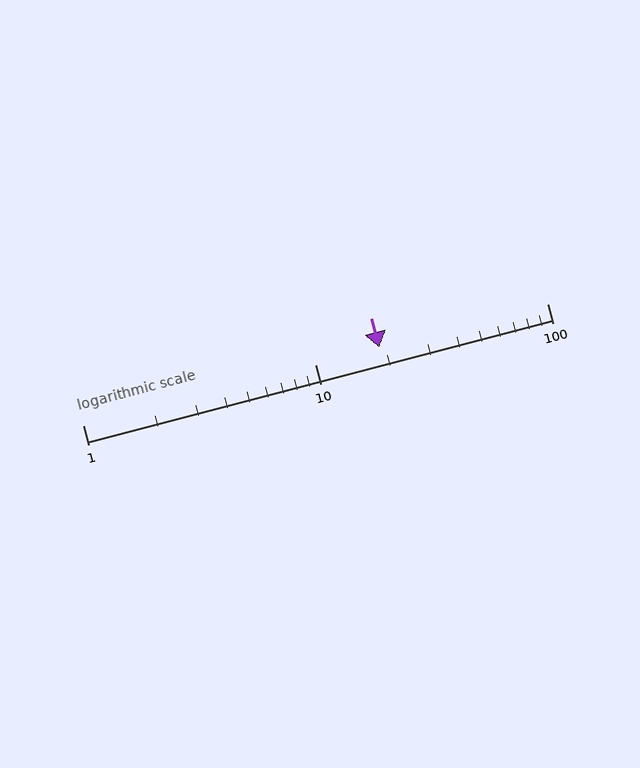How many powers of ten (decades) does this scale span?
The scale spans 2 decades, from 1 to 100.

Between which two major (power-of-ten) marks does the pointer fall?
The pointer is between 10 and 100.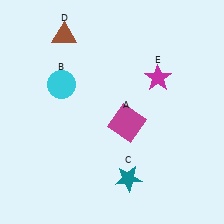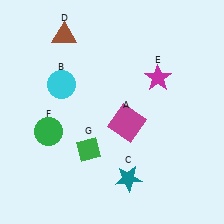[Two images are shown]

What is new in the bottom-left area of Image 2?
A green diamond (G) was added in the bottom-left area of Image 2.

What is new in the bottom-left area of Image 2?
A green circle (F) was added in the bottom-left area of Image 2.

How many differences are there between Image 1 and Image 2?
There are 2 differences between the two images.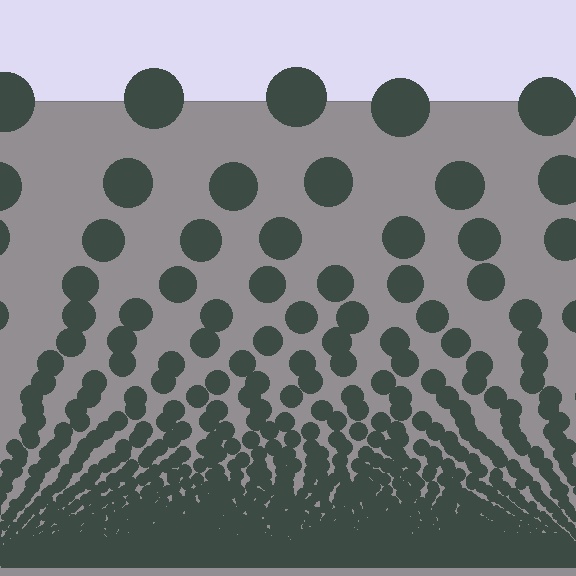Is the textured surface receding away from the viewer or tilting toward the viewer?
The surface appears to tilt toward the viewer. Texture elements get larger and sparser toward the top.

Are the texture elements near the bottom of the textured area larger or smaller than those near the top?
Smaller. The gradient is inverted — elements near the bottom are smaller and denser.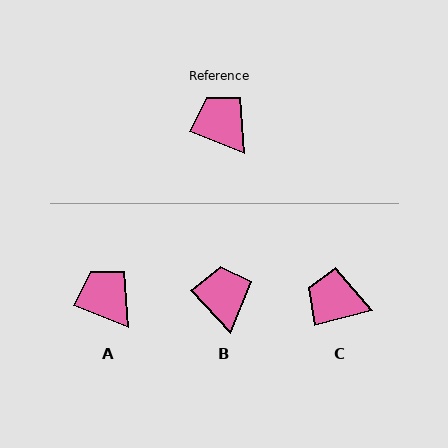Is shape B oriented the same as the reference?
No, it is off by about 25 degrees.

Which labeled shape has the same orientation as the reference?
A.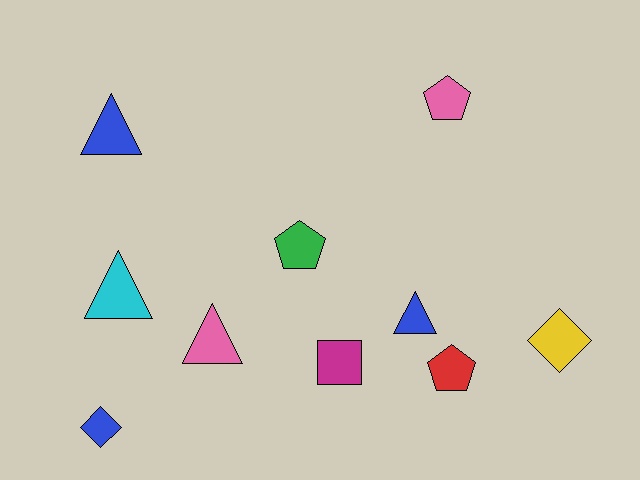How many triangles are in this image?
There are 4 triangles.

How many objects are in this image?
There are 10 objects.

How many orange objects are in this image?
There are no orange objects.